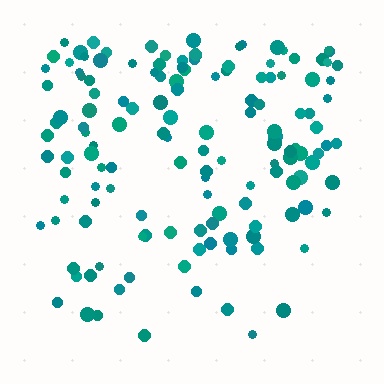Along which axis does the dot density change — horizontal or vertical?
Vertical.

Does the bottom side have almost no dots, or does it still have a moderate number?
Still a moderate number, just noticeably fewer than the top.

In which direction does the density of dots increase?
From bottom to top, with the top side densest.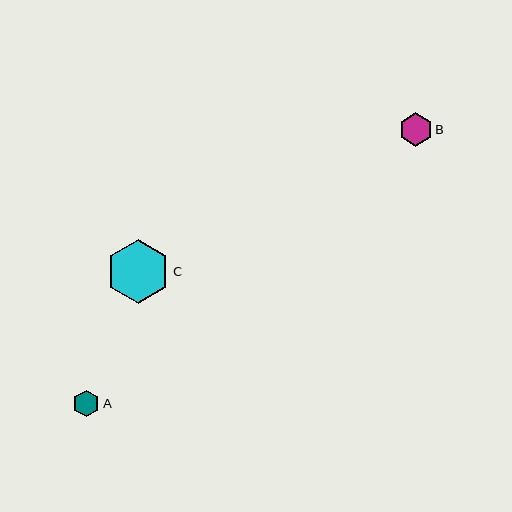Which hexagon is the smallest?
Hexagon A is the smallest with a size of approximately 27 pixels.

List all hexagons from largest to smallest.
From largest to smallest: C, B, A.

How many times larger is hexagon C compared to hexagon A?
Hexagon C is approximately 2.4 times the size of hexagon A.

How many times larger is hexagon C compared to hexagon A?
Hexagon C is approximately 2.4 times the size of hexagon A.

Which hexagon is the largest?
Hexagon C is the largest with a size of approximately 64 pixels.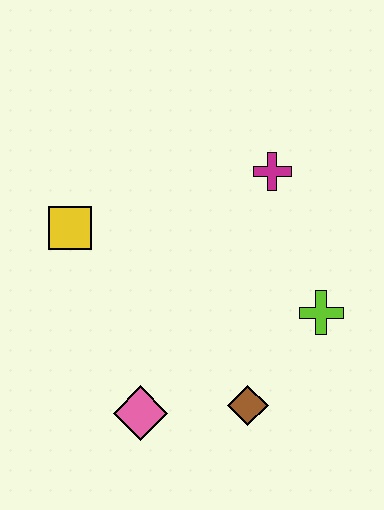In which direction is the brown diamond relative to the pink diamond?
The brown diamond is to the right of the pink diamond.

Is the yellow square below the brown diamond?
No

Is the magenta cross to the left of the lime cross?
Yes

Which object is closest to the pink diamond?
The brown diamond is closest to the pink diamond.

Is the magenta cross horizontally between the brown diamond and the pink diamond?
No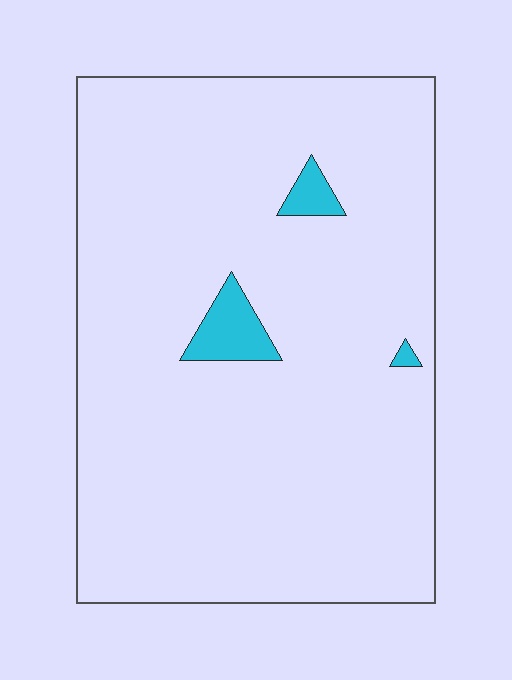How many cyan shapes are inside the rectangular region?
3.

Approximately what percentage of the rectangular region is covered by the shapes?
Approximately 5%.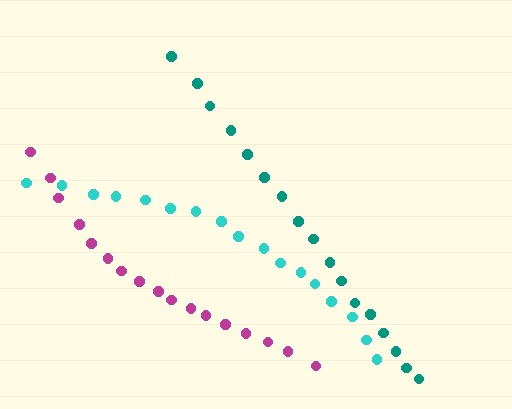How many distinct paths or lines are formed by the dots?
There are 3 distinct paths.